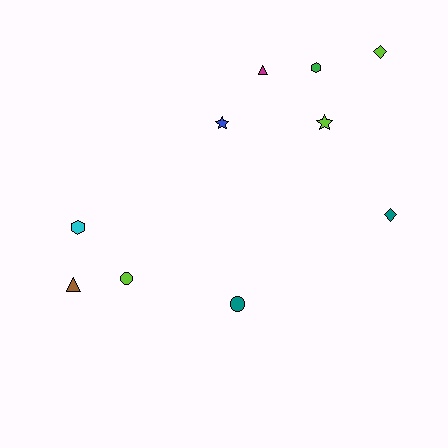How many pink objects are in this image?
There are no pink objects.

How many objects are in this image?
There are 10 objects.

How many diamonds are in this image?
There are 2 diamonds.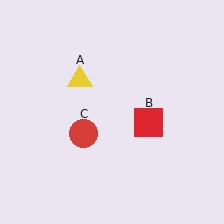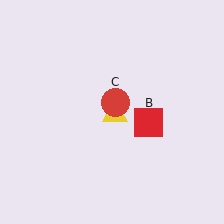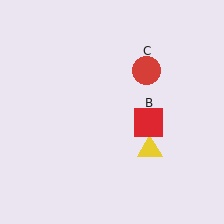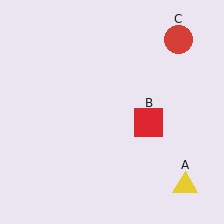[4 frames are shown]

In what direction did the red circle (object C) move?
The red circle (object C) moved up and to the right.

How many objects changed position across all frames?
2 objects changed position: yellow triangle (object A), red circle (object C).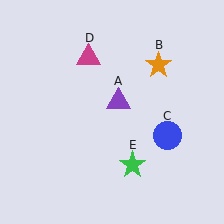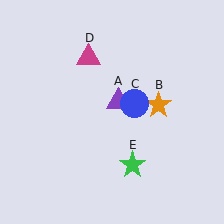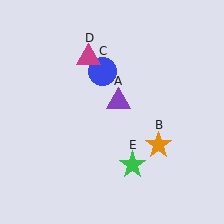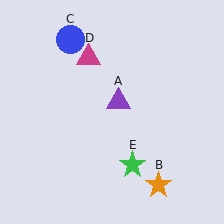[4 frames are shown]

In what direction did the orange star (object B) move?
The orange star (object B) moved down.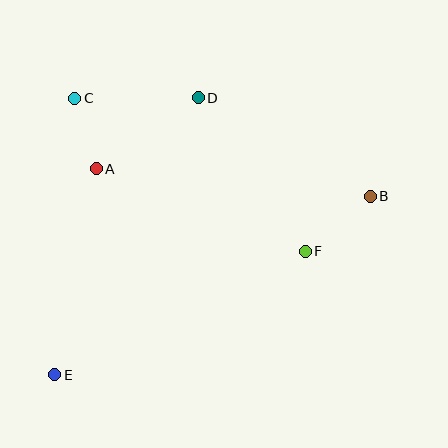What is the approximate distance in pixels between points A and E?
The distance between A and E is approximately 210 pixels.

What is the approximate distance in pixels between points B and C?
The distance between B and C is approximately 311 pixels.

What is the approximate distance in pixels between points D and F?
The distance between D and F is approximately 187 pixels.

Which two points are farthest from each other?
Points B and E are farthest from each other.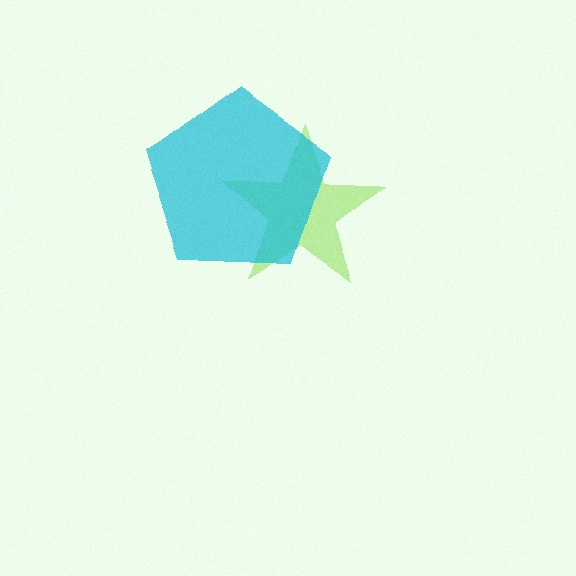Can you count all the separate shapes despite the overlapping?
Yes, there are 2 separate shapes.